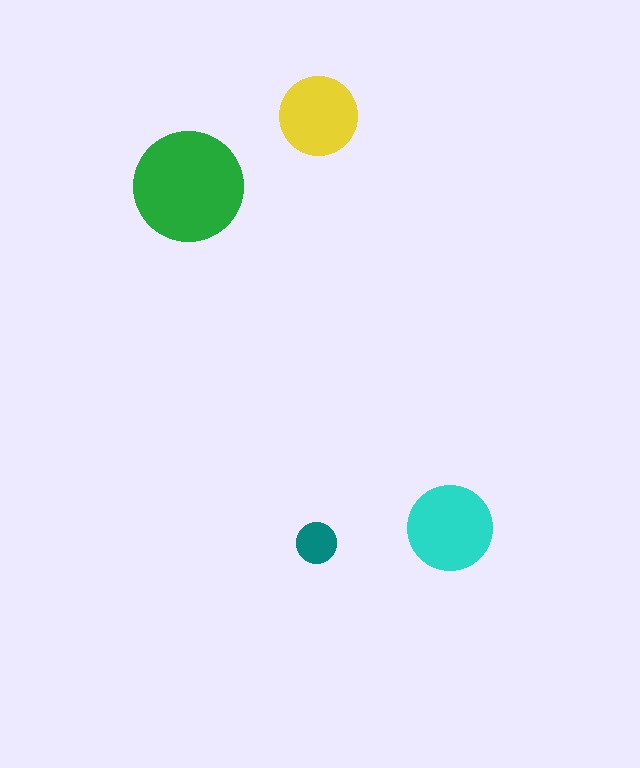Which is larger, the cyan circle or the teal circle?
The cyan one.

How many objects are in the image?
There are 4 objects in the image.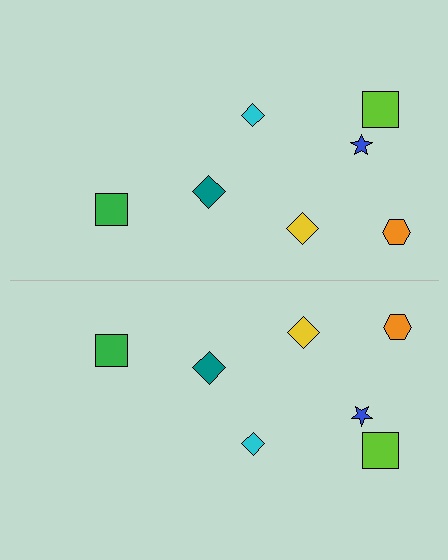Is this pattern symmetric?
Yes, this pattern has bilateral (reflection) symmetry.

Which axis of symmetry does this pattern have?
The pattern has a horizontal axis of symmetry running through the center of the image.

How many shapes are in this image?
There are 14 shapes in this image.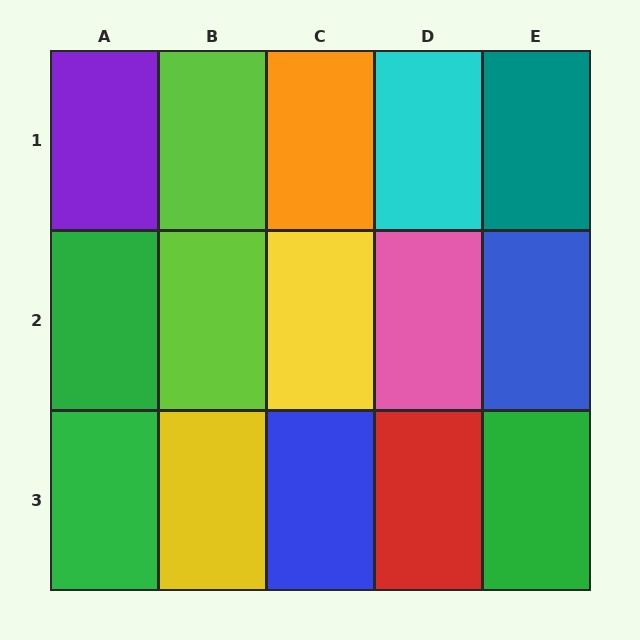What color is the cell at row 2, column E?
Blue.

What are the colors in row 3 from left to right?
Green, yellow, blue, red, green.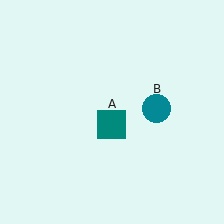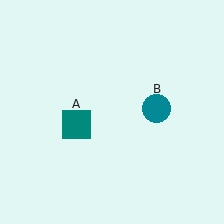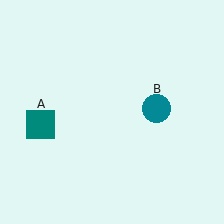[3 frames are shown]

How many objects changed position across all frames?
1 object changed position: teal square (object A).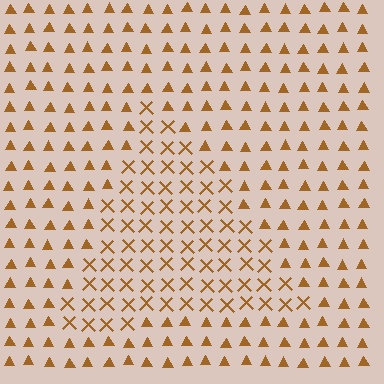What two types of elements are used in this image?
The image uses X marks inside the triangle region and triangles outside it.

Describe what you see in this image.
The image is filled with small brown elements arranged in a uniform grid. A triangle-shaped region contains X marks, while the surrounding area contains triangles. The boundary is defined purely by the change in element shape.